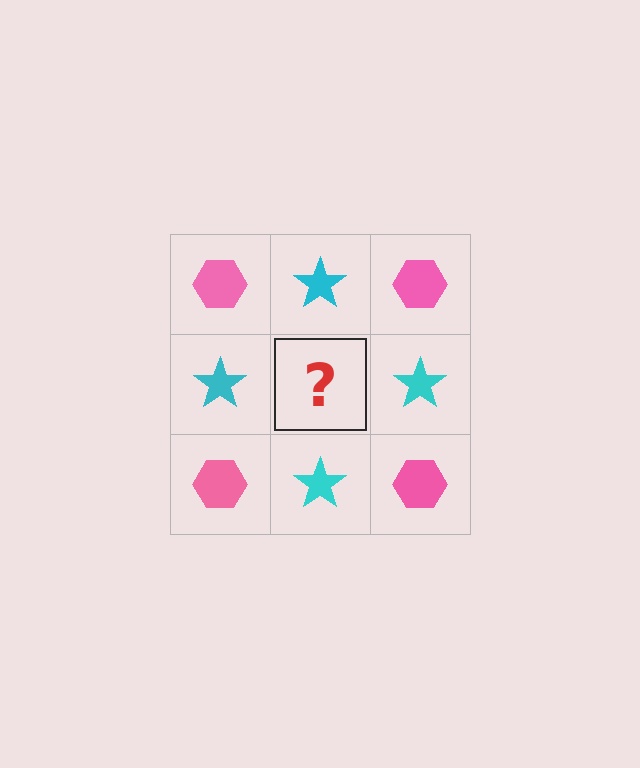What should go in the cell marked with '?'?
The missing cell should contain a pink hexagon.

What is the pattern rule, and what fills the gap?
The rule is that it alternates pink hexagon and cyan star in a checkerboard pattern. The gap should be filled with a pink hexagon.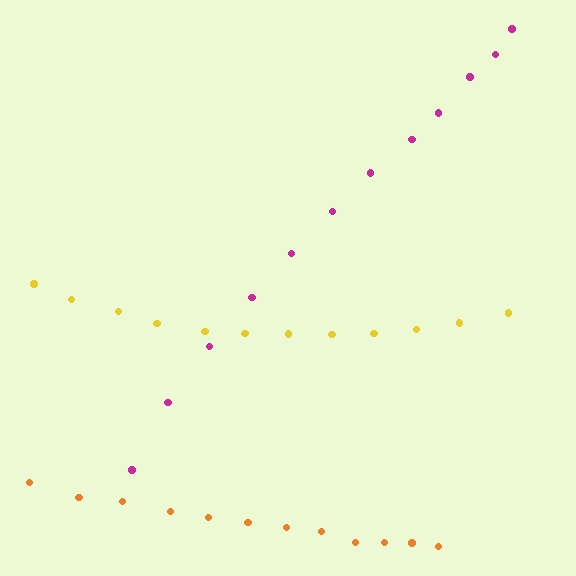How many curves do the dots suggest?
There are 3 distinct paths.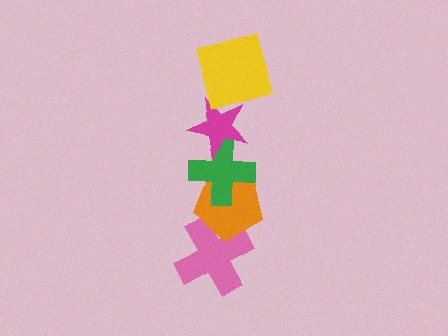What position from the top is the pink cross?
The pink cross is 5th from the top.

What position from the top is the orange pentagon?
The orange pentagon is 4th from the top.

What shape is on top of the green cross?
The magenta star is on top of the green cross.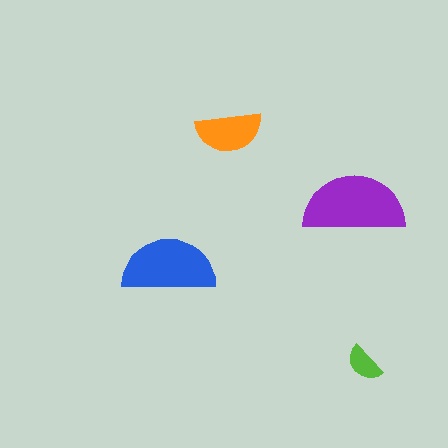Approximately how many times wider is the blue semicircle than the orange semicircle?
About 1.5 times wider.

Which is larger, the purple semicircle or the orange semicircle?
The purple one.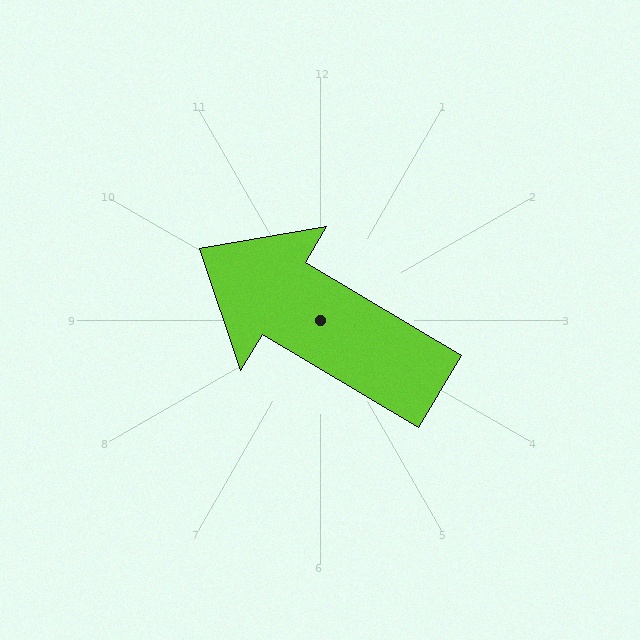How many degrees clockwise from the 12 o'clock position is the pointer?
Approximately 301 degrees.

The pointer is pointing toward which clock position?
Roughly 10 o'clock.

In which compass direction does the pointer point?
Northwest.